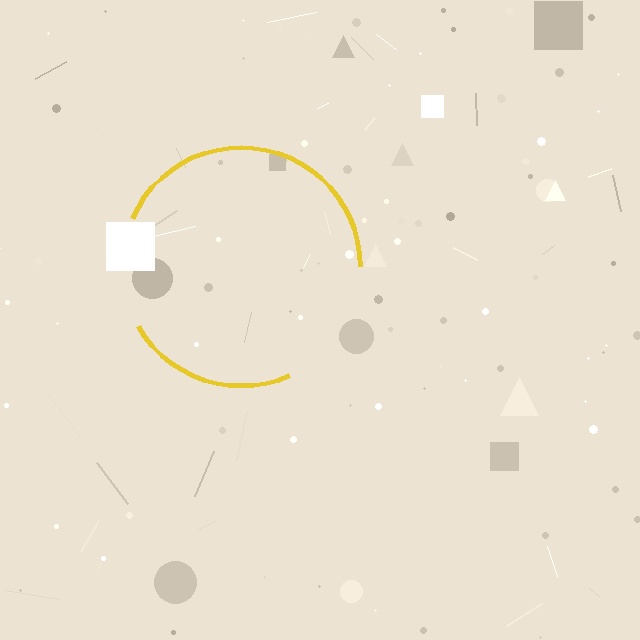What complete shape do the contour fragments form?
The contour fragments form a circle.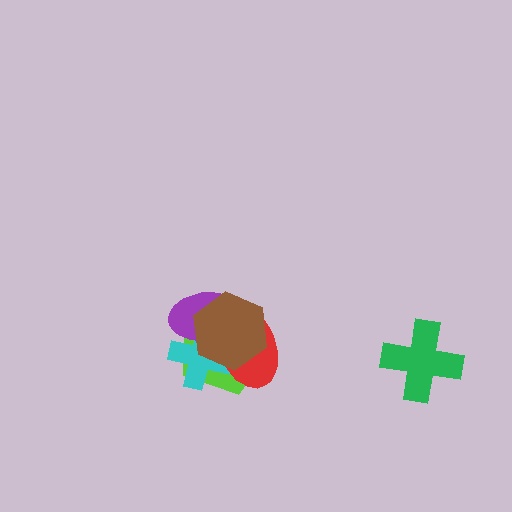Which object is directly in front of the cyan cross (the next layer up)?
The red ellipse is directly in front of the cyan cross.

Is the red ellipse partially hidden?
Yes, it is partially covered by another shape.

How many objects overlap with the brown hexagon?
4 objects overlap with the brown hexagon.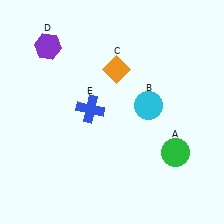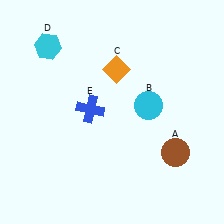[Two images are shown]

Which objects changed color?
A changed from green to brown. D changed from purple to cyan.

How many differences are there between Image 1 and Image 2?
There are 2 differences between the two images.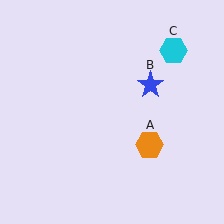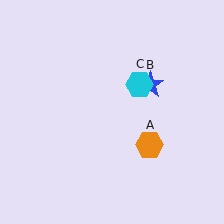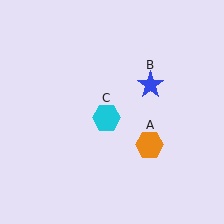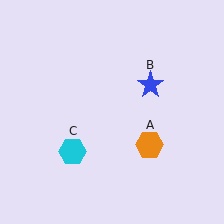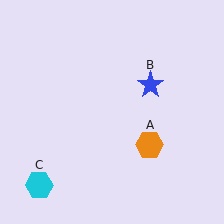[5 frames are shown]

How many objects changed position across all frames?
1 object changed position: cyan hexagon (object C).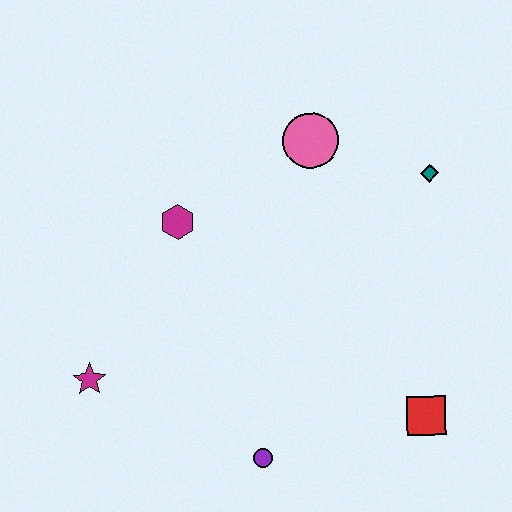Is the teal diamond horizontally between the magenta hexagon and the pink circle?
No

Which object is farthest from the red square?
The magenta star is farthest from the red square.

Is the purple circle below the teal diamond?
Yes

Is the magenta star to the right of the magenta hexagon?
No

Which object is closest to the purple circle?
The red square is closest to the purple circle.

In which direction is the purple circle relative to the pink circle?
The purple circle is below the pink circle.